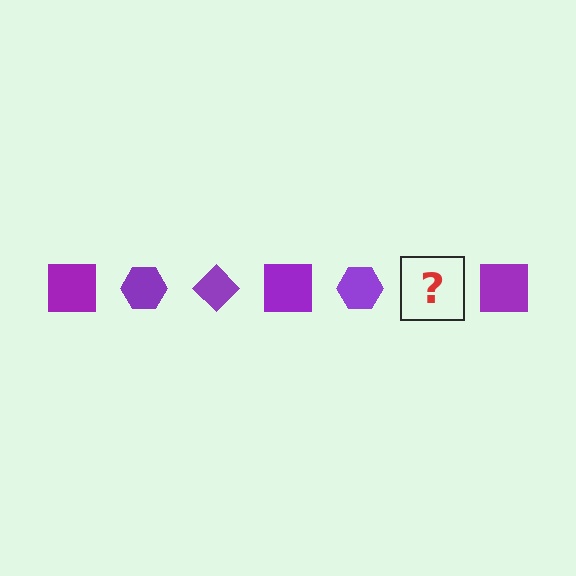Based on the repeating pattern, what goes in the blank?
The blank should be a purple diamond.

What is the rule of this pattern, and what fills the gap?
The rule is that the pattern cycles through square, hexagon, diamond shapes in purple. The gap should be filled with a purple diamond.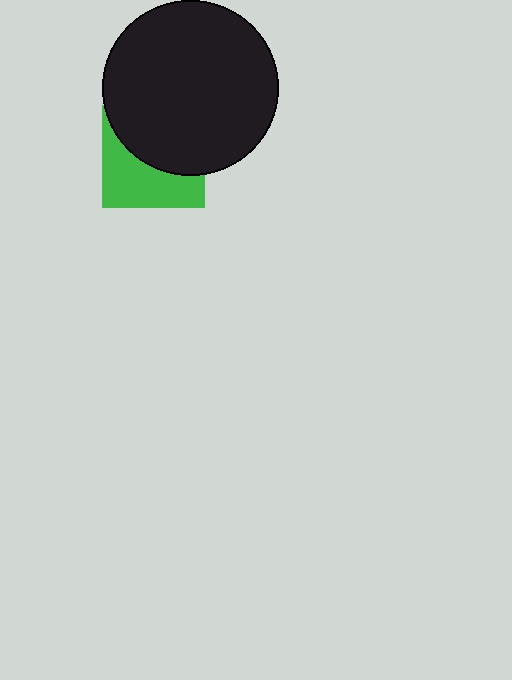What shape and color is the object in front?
The object in front is a black circle.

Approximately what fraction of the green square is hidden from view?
Roughly 53% of the green square is hidden behind the black circle.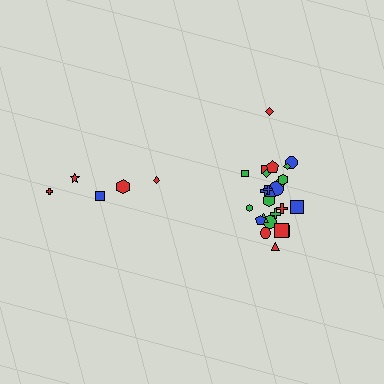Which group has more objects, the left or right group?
The right group.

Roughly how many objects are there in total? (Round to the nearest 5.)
Roughly 30 objects in total.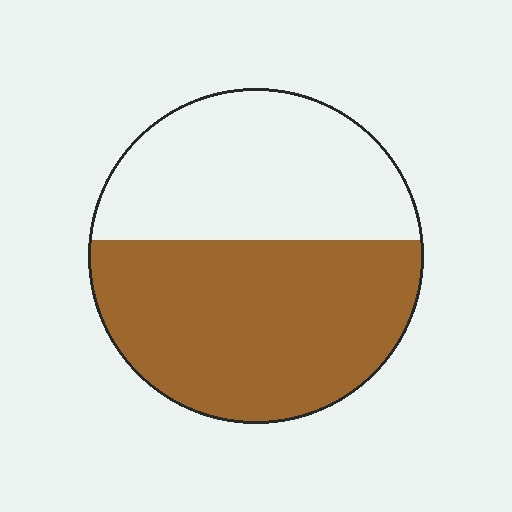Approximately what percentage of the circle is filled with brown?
Approximately 55%.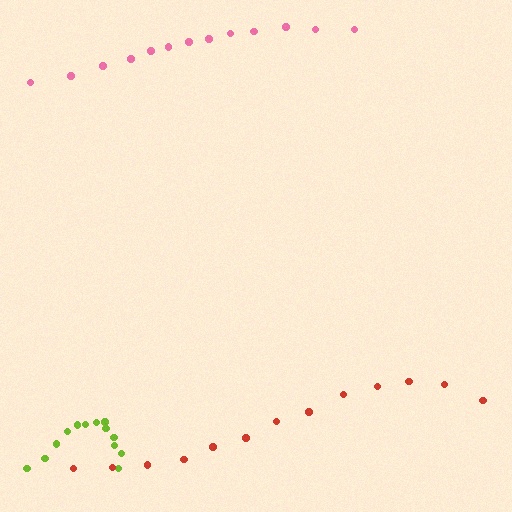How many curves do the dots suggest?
There are 3 distinct paths.